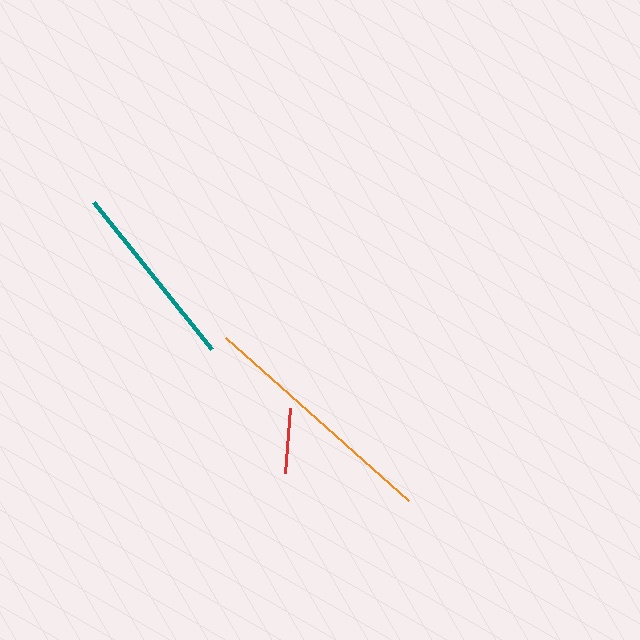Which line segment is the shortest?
The red line is the shortest at approximately 66 pixels.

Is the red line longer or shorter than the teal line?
The teal line is longer than the red line.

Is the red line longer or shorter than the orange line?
The orange line is longer than the red line.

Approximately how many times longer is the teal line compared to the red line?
The teal line is approximately 2.9 times the length of the red line.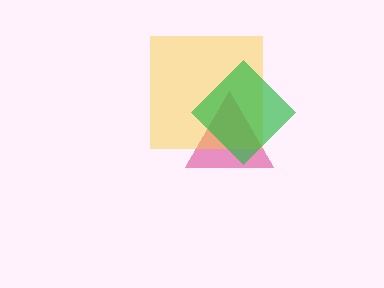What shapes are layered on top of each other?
The layered shapes are: a pink triangle, a yellow square, a green diamond.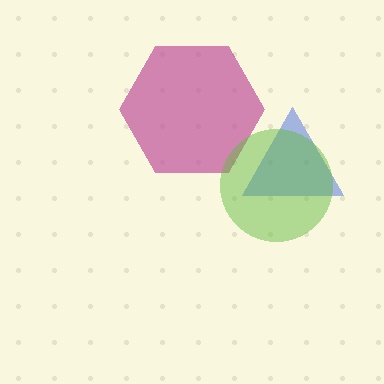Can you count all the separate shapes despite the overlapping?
Yes, there are 3 separate shapes.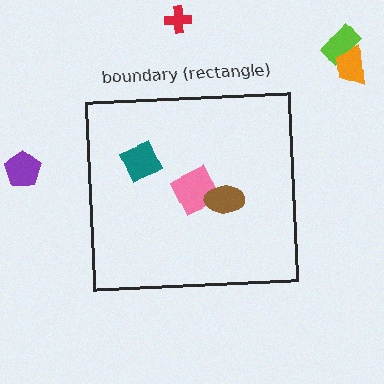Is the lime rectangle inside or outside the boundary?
Outside.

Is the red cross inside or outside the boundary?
Outside.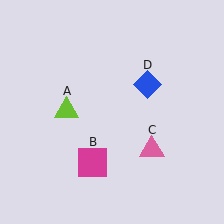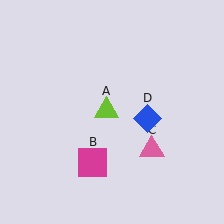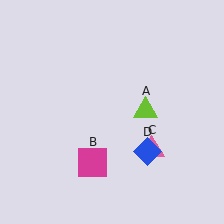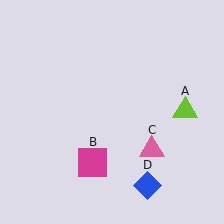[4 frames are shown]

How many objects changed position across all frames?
2 objects changed position: lime triangle (object A), blue diamond (object D).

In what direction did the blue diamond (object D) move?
The blue diamond (object D) moved down.